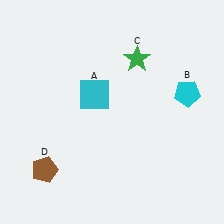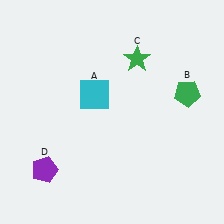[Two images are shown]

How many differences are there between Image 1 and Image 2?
There are 2 differences between the two images.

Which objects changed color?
B changed from cyan to green. D changed from brown to purple.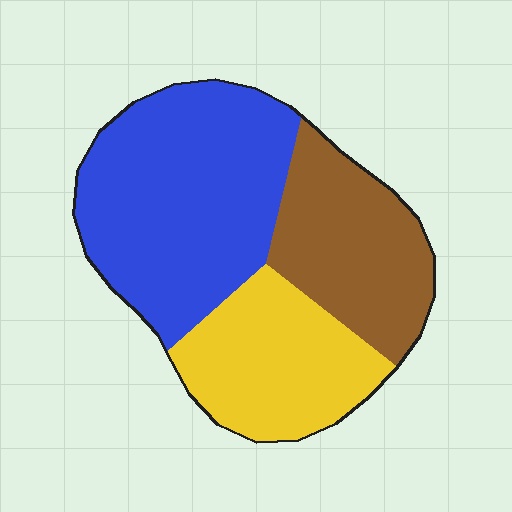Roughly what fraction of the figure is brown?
Brown covers around 25% of the figure.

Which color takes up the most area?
Blue, at roughly 45%.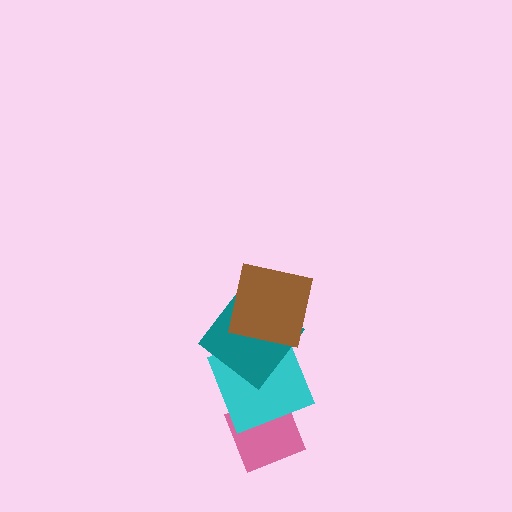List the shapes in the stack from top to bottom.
From top to bottom: the brown square, the teal diamond, the cyan square, the pink diamond.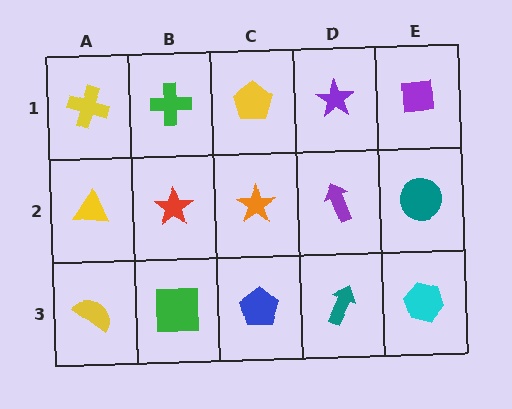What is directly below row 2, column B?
A green square.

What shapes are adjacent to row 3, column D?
A purple arrow (row 2, column D), a blue pentagon (row 3, column C), a cyan hexagon (row 3, column E).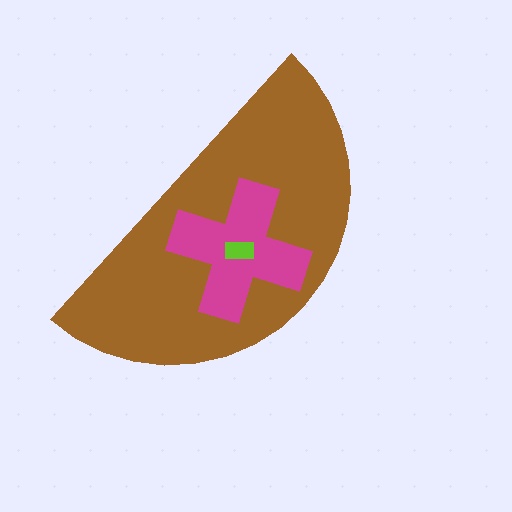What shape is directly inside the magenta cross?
The lime rectangle.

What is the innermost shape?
The lime rectangle.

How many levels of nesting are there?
3.